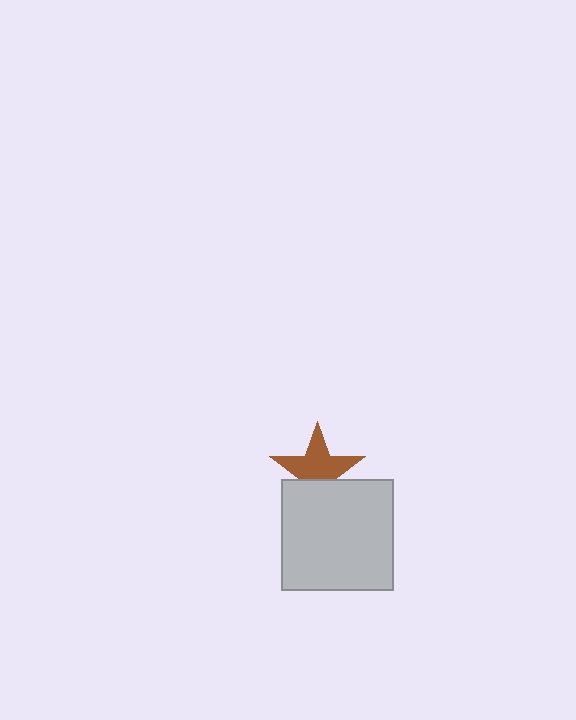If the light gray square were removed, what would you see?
You would see the complete brown star.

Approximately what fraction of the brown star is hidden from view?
Roughly 34% of the brown star is hidden behind the light gray square.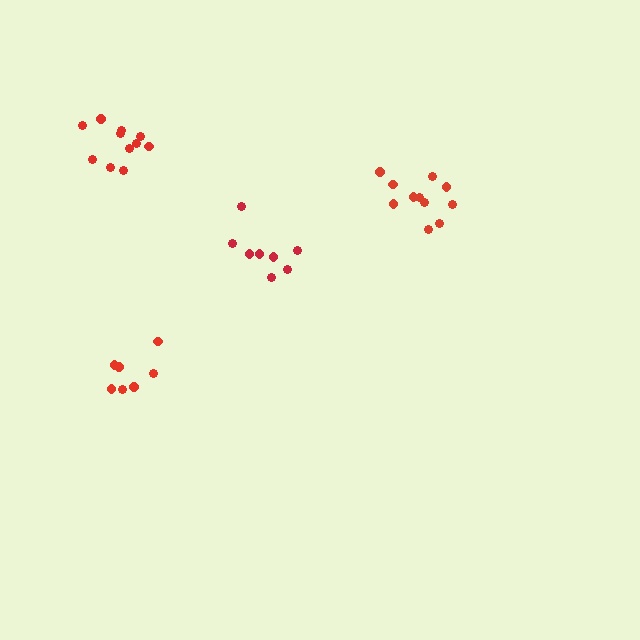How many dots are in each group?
Group 1: 11 dots, Group 2: 11 dots, Group 3: 8 dots, Group 4: 7 dots (37 total).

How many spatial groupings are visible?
There are 4 spatial groupings.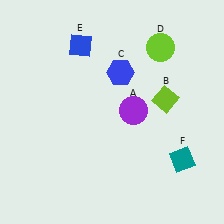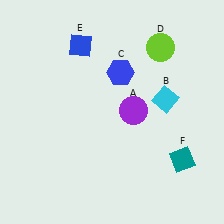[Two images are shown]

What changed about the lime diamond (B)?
In Image 1, B is lime. In Image 2, it changed to cyan.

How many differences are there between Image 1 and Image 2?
There is 1 difference between the two images.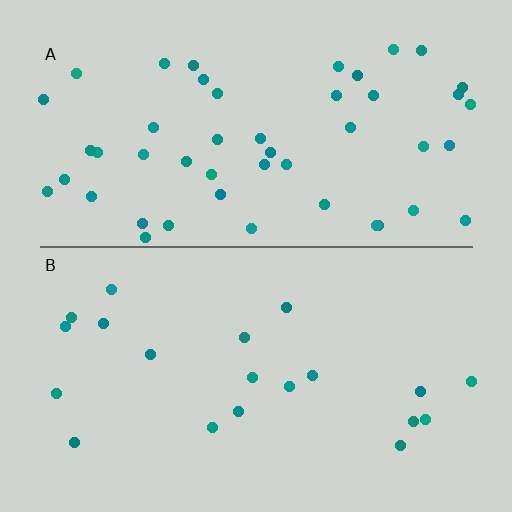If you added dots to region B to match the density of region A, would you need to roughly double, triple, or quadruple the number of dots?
Approximately double.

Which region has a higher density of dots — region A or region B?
A (the top).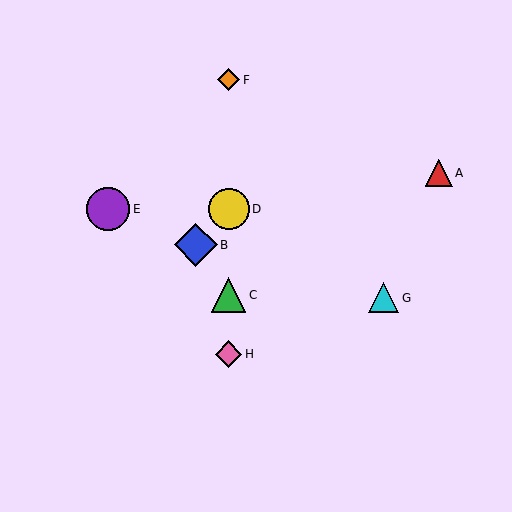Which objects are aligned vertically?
Objects C, D, F, H are aligned vertically.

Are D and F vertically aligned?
Yes, both are at x≈229.